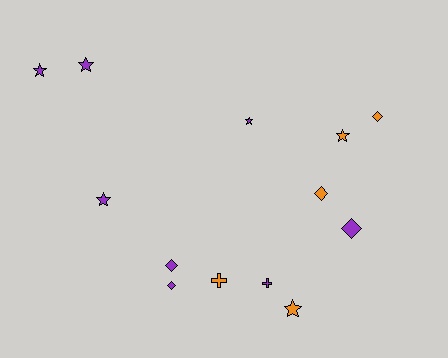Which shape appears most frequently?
Star, with 6 objects.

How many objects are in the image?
There are 13 objects.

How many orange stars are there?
There are 2 orange stars.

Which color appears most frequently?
Purple, with 8 objects.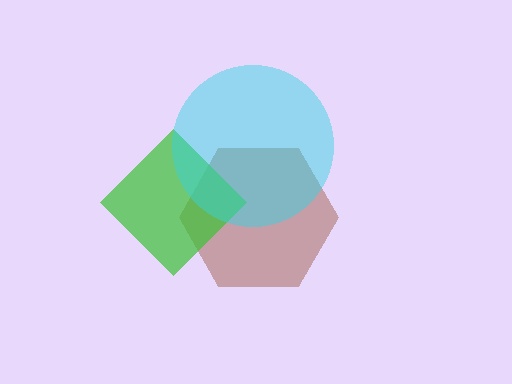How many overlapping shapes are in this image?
There are 3 overlapping shapes in the image.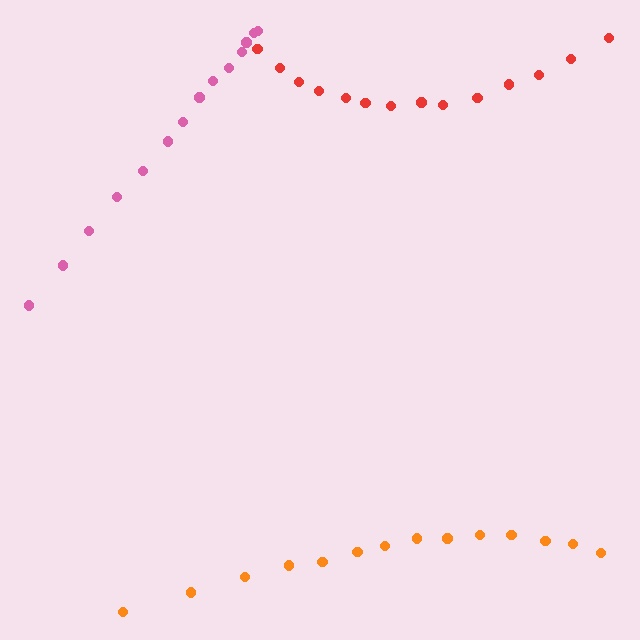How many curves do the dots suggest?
There are 3 distinct paths.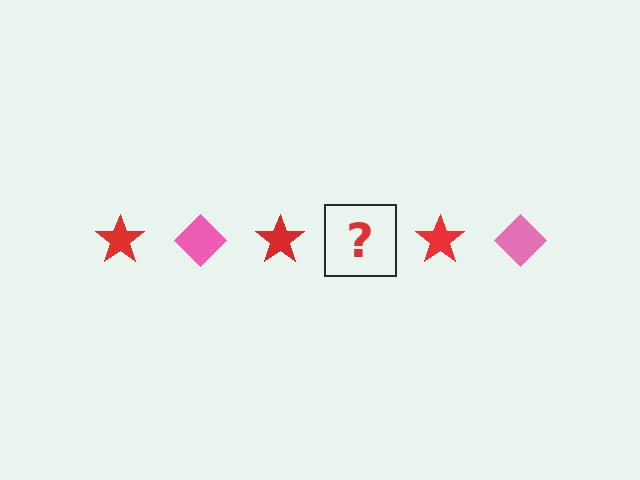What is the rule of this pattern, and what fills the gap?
The rule is that the pattern alternates between red star and pink diamond. The gap should be filled with a pink diamond.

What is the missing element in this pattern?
The missing element is a pink diamond.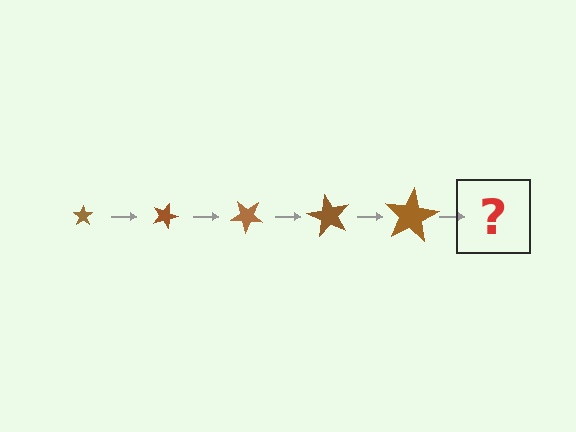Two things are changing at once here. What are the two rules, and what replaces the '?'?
The two rules are that the star grows larger each step and it rotates 20 degrees each step. The '?' should be a star, larger than the previous one and rotated 100 degrees from the start.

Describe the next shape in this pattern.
It should be a star, larger than the previous one and rotated 100 degrees from the start.